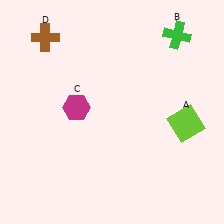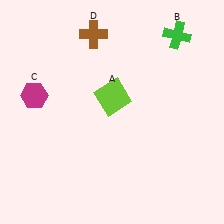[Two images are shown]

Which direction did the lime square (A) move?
The lime square (A) moved left.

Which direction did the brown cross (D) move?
The brown cross (D) moved right.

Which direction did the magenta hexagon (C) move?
The magenta hexagon (C) moved left.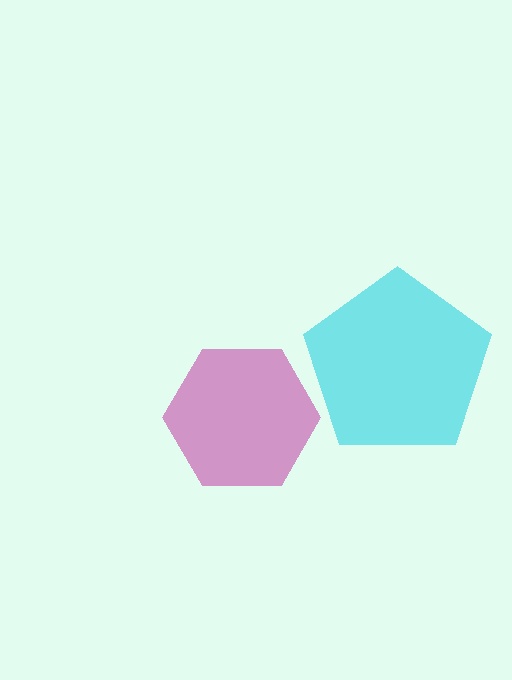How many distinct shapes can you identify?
There are 2 distinct shapes: a cyan pentagon, a magenta hexagon.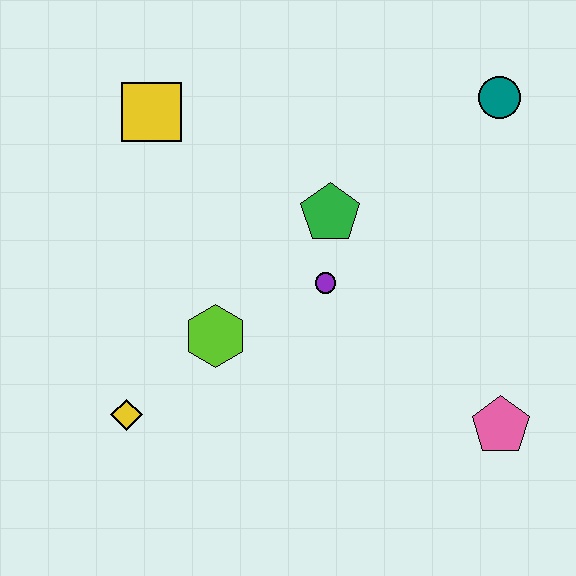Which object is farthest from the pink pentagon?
The yellow square is farthest from the pink pentagon.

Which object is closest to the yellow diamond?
The lime hexagon is closest to the yellow diamond.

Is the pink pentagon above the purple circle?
No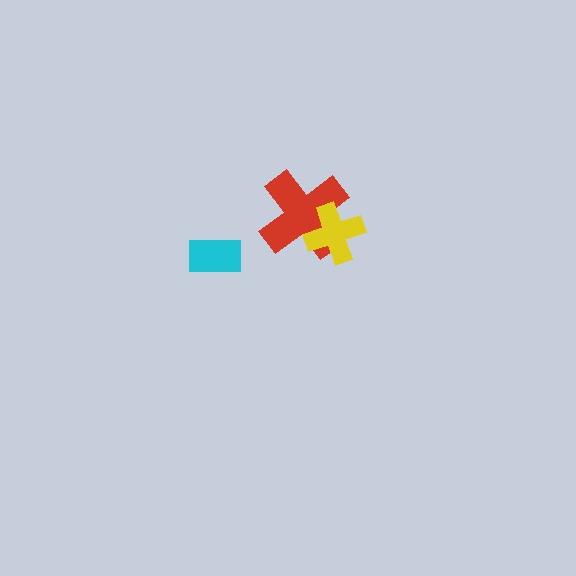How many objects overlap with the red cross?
1 object overlaps with the red cross.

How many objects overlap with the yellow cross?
1 object overlaps with the yellow cross.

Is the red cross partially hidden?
Yes, it is partially covered by another shape.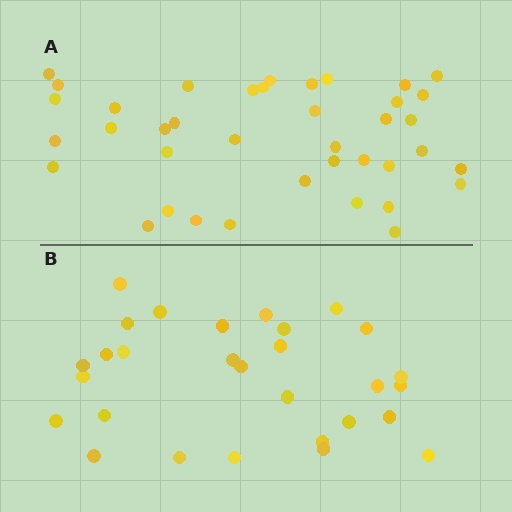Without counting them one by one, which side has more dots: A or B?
Region A (the top region) has more dots.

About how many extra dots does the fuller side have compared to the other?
Region A has roughly 10 or so more dots than region B.